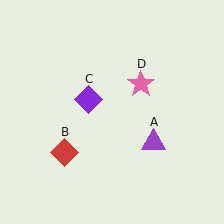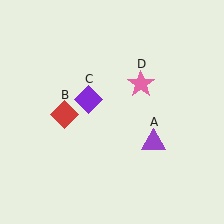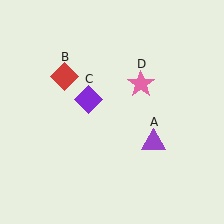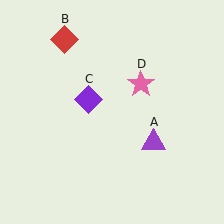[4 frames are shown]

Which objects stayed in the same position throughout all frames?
Purple triangle (object A) and purple diamond (object C) and pink star (object D) remained stationary.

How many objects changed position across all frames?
1 object changed position: red diamond (object B).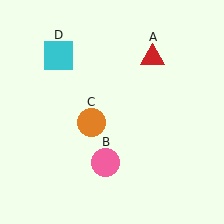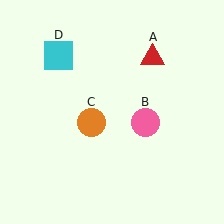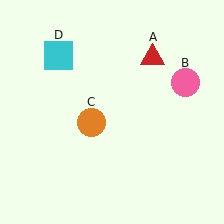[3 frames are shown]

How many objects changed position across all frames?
1 object changed position: pink circle (object B).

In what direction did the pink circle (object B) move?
The pink circle (object B) moved up and to the right.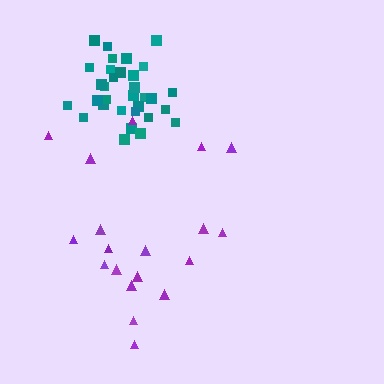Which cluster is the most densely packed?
Teal.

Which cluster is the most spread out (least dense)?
Purple.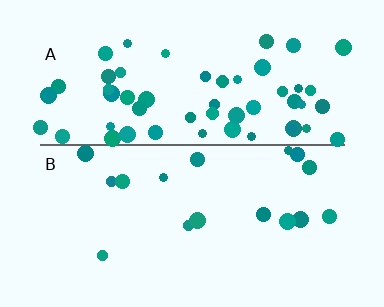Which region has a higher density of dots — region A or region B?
A (the top).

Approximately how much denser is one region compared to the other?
Approximately 3.4× — region A over region B.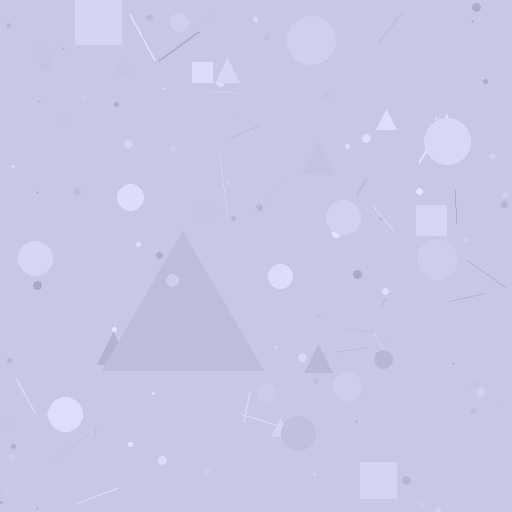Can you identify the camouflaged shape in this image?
The camouflaged shape is a triangle.